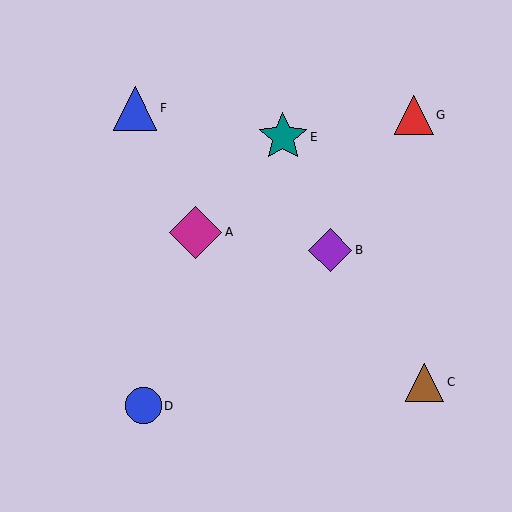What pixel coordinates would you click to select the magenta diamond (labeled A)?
Click at (195, 232) to select the magenta diamond A.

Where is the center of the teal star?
The center of the teal star is at (283, 137).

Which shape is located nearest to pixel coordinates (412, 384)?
The brown triangle (labeled C) at (425, 382) is nearest to that location.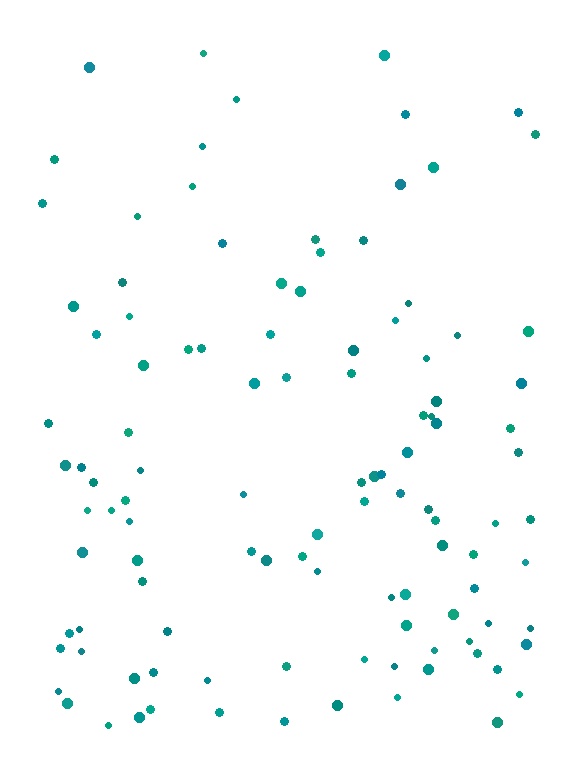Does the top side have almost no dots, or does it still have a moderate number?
Still a moderate number, just noticeably fewer than the bottom.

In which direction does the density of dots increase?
From top to bottom, with the bottom side densest.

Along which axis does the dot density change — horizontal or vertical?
Vertical.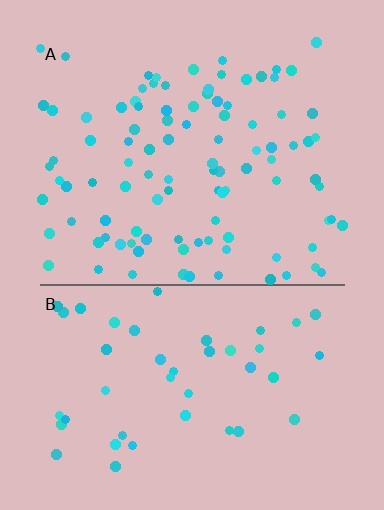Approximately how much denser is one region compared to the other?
Approximately 2.2× — region A over region B.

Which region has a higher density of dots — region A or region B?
A (the top).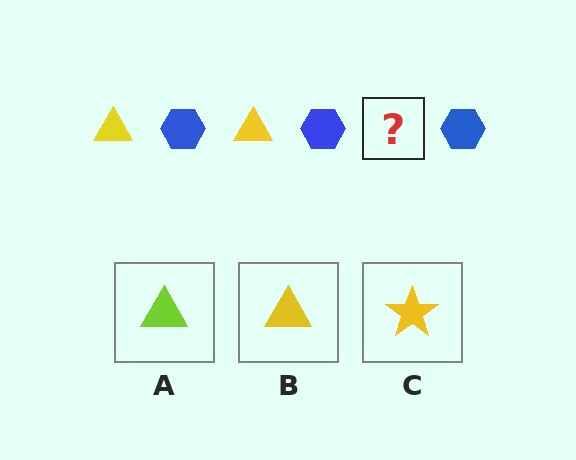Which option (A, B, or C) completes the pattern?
B.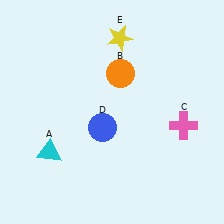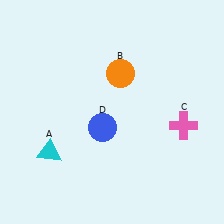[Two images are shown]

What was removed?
The yellow star (E) was removed in Image 2.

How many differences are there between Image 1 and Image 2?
There is 1 difference between the two images.